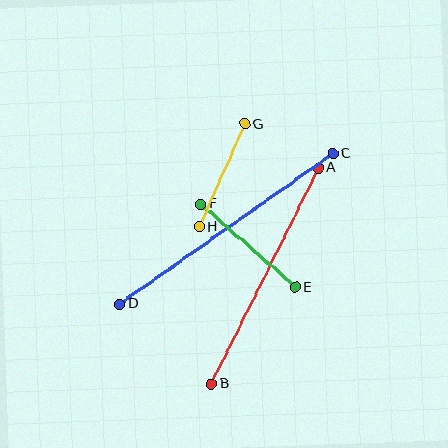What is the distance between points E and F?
The distance is approximately 126 pixels.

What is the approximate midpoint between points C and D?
The midpoint is at approximately (226, 228) pixels.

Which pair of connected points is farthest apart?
Points C and D are farthest apart.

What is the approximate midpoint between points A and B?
The midpoint is at approximately (265, 276) pixels.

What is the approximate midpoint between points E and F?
The midpoint is at approximately (248, 246) pixels.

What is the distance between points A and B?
The distance is approximately 241 pixels.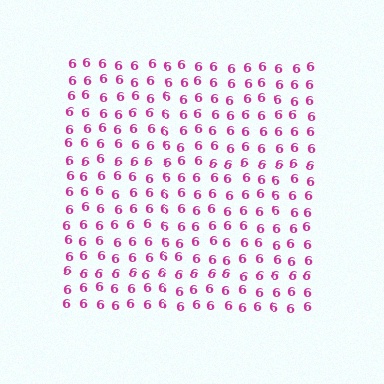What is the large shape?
The large shape is a square.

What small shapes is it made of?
It is made of small digit 6's.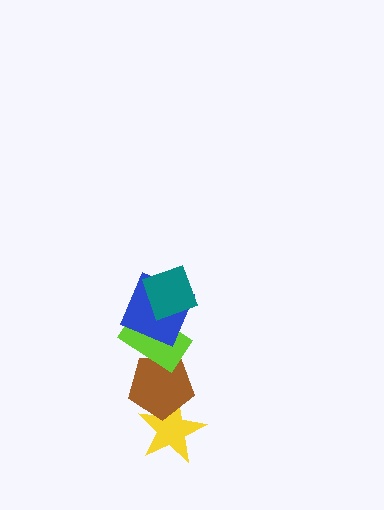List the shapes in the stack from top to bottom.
From top to bottom: the teal square, the blue square, the lime rectangle, the brown pentagon, the yellow star.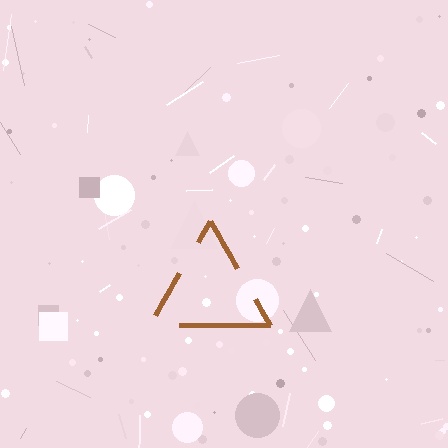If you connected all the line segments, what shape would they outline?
They would outline a triangle.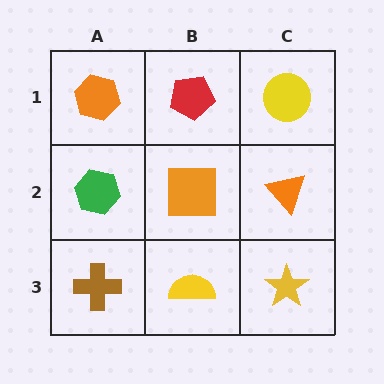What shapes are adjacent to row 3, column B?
An orange square (row 2, column B), a brown cross (row 3, column A), a yellow star (row 3, column C).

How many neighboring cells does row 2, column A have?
3.